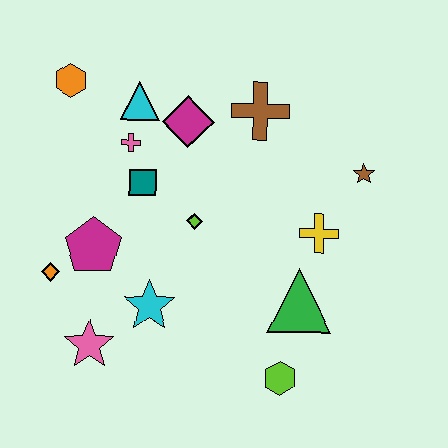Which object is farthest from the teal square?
The lime hexagon is farthest from the teal square.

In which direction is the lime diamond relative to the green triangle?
The lime diamond is to the left of the green triangle.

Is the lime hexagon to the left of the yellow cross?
Yes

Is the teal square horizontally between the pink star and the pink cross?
No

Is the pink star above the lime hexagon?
Yes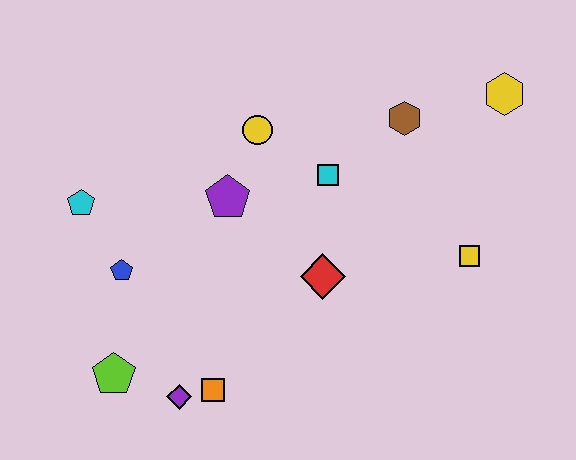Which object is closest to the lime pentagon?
The purple diamond is closest to the lime pentagon.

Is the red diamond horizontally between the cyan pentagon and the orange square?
No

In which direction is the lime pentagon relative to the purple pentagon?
The lime pentagon is below the purple pentagon.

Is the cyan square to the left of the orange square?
No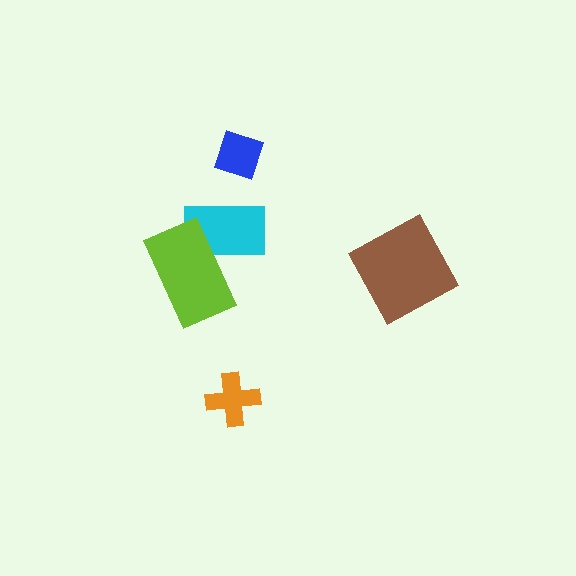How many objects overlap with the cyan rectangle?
1 object overlaps with the cyan rectangle.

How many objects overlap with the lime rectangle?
1 object overlaps with the lime rectangle.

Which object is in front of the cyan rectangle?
The lime rectangle is in front of the cyan rectangle.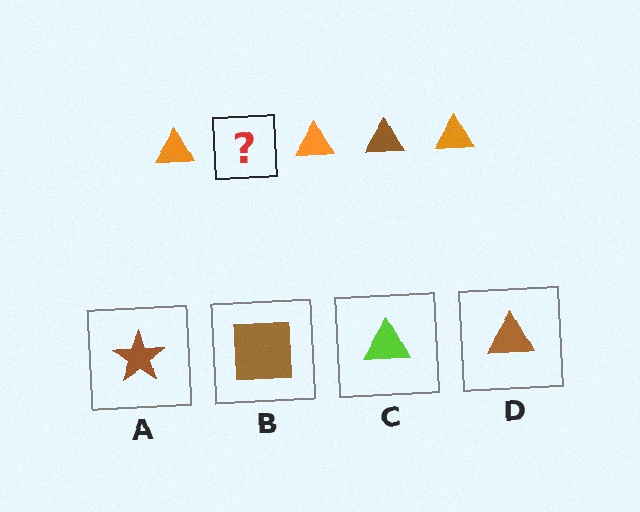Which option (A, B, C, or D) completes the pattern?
D.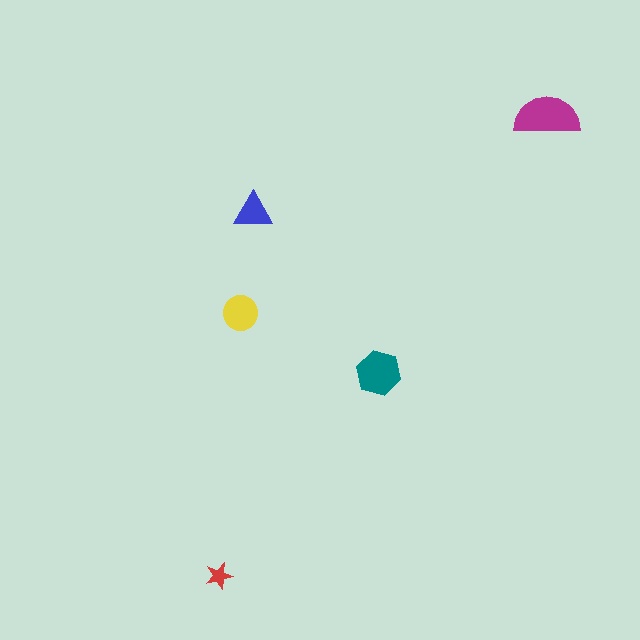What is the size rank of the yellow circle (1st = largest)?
3rd.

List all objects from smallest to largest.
The red star, the blue triangle, the yellow circle, the teal hexagon, the magenta semicircle.